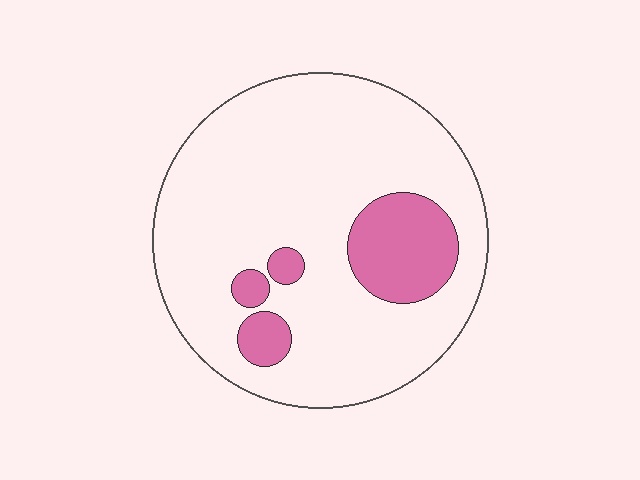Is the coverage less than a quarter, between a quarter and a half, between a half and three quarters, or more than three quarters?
Less than a quarter.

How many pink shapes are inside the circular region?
4.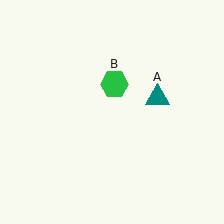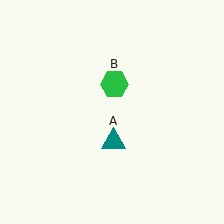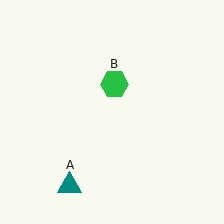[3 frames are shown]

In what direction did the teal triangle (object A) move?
The teal triangle (object A) moved down and to the left.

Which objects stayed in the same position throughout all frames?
Green hexagon (object B) remained stationary.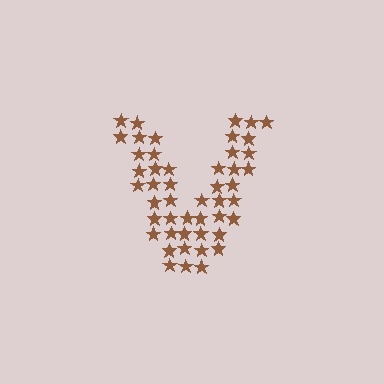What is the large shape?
The large shape is the letter V.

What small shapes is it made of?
It is made of small stars.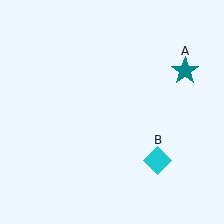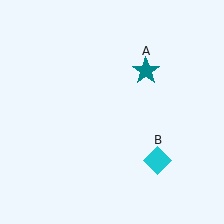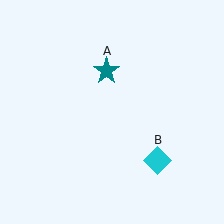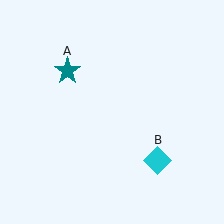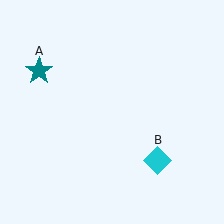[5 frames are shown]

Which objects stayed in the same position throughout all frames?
Cyan diamond (object B) remained stationary.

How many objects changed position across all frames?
1 object changed position: teal star (object A).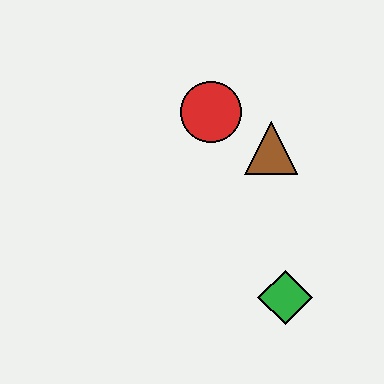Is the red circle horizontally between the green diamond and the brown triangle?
No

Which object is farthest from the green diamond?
The red circle is farthest from the green diamond.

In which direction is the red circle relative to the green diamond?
The red circle is above the green diamond.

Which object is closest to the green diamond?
The brown triangle is closest to the green diamond.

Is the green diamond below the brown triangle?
Yes